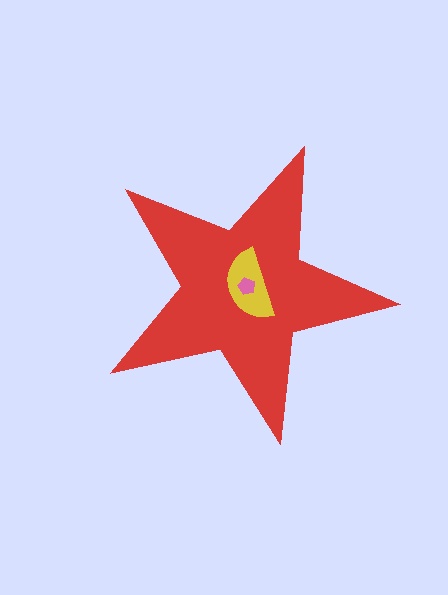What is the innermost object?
The pink pentagon.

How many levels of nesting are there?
3.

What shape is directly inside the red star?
The yellow semicircle.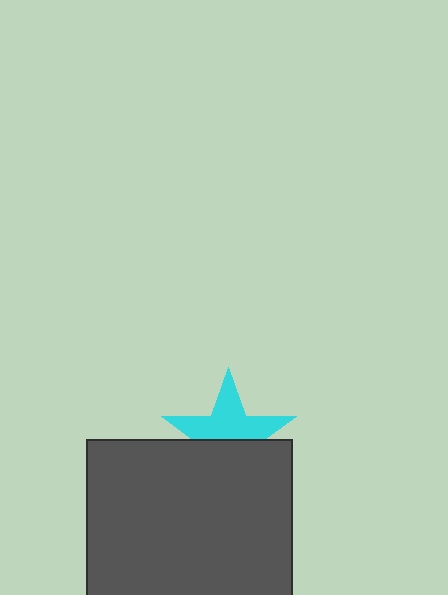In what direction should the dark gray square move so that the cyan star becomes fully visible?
The dark gray square should move down. That is the shortest direction to clear the overlap and leave the cyan star fully visible.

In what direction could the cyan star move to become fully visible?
The cyan star could move up. That would shift it out from behind the dark gray square entirely.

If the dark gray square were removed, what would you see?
You would see the complete cyan star.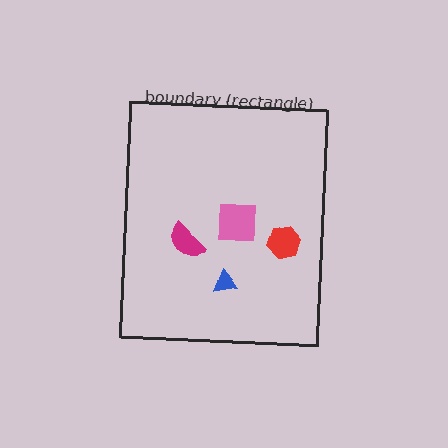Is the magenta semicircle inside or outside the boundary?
Inside.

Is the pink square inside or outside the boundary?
Inside.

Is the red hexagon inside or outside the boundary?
Inside.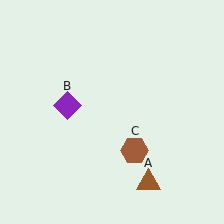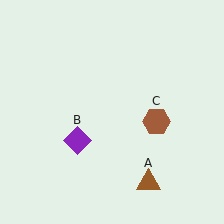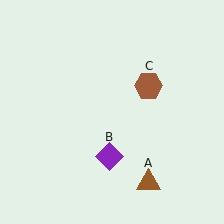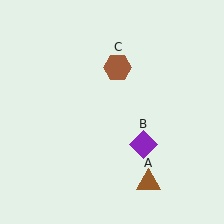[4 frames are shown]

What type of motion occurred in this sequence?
The purple diamond (object B), brown hexagon (object C) rotated counterclockwise around the center of the scene.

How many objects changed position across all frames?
2 objects changed position: purple diamond (object B), brown hexagon (object C).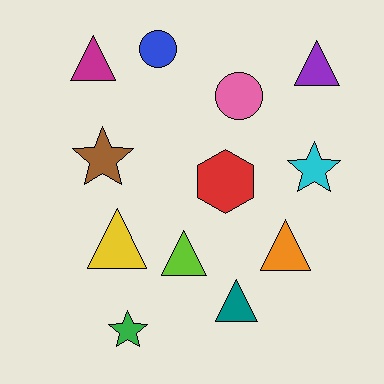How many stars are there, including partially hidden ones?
There are 3 stars.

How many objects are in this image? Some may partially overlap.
There are 12 objects.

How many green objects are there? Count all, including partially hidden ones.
There is 1 green object.